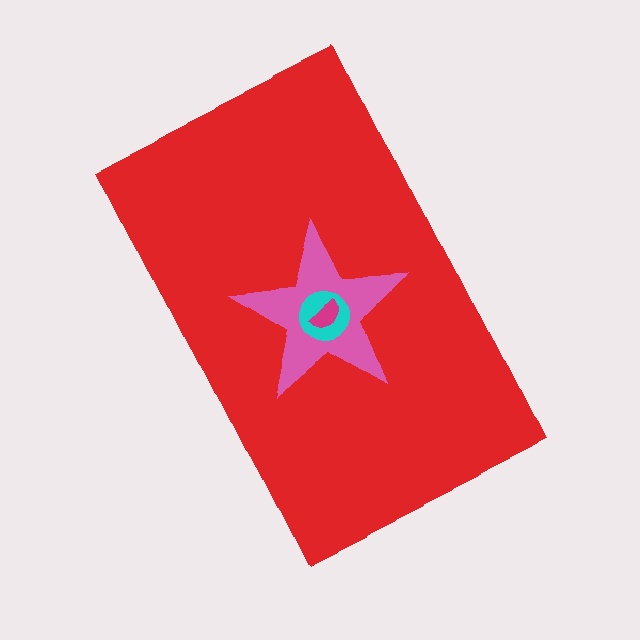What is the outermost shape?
The red rectangle.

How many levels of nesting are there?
4.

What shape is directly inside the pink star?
The cyan circle.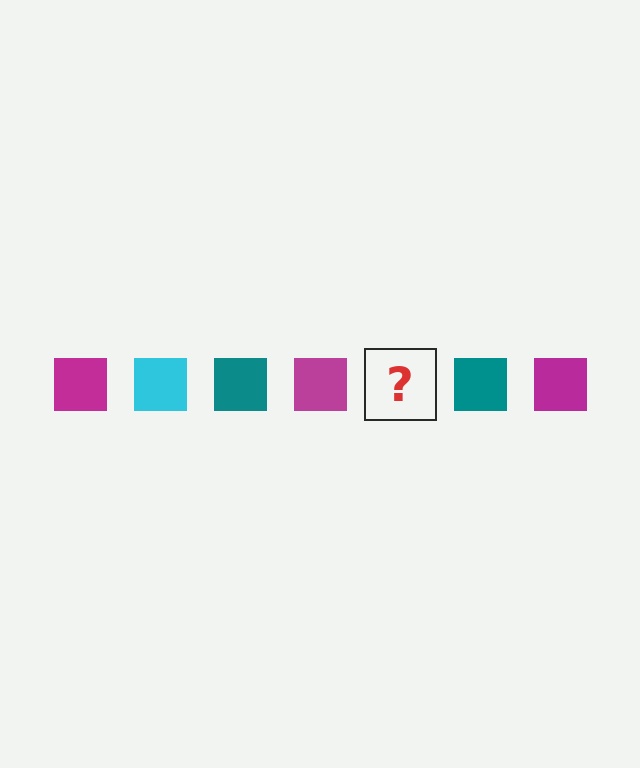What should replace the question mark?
The question mark should be replaced with a cyan square.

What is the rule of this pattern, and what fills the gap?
The rule is that the pattern cycles through magenta, cyan, teal squares. The gap should be filled with a cyan square.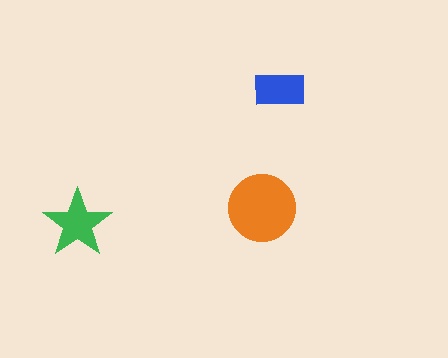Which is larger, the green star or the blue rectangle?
The green star.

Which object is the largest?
The orange circle.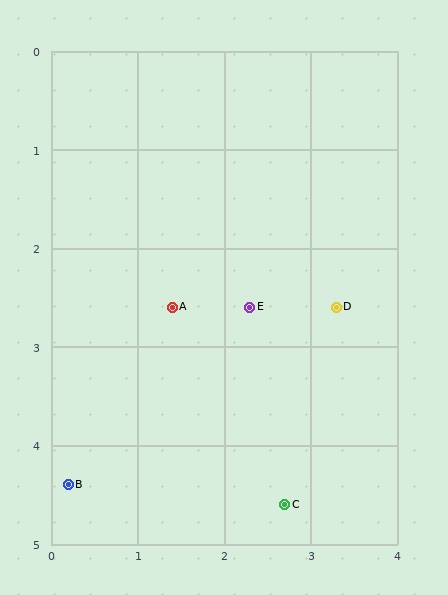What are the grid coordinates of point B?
Point B is at approximately (0.2, 4.4).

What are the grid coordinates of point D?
Point D is at approximately (3.3, 2.6).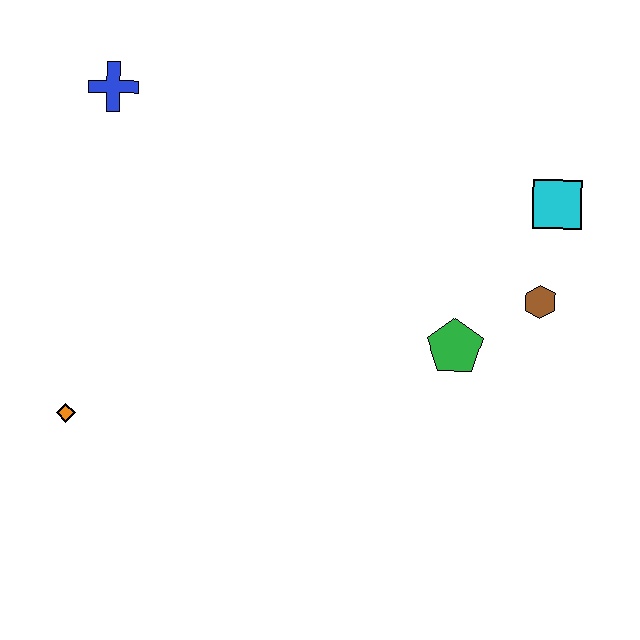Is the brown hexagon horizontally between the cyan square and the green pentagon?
Yes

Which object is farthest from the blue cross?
The brown hexagon is farthest from the blue cross.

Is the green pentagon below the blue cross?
Yes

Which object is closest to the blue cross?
The orange diamond is closest to the blue cross.